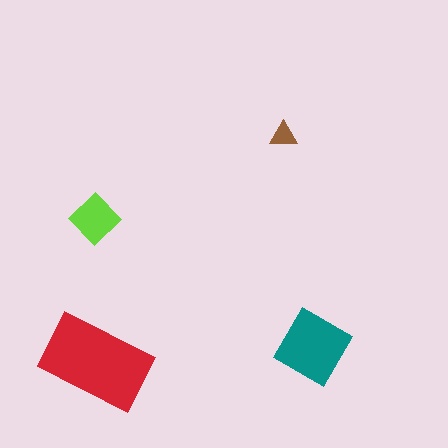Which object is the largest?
The red rectangle.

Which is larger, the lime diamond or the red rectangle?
The red rectangle.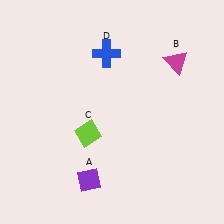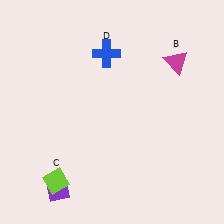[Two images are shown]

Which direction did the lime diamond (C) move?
The lime diamond (C) moved down.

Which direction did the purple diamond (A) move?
The purple diamond (A) moved left.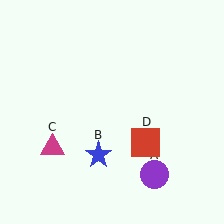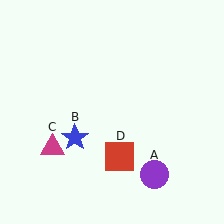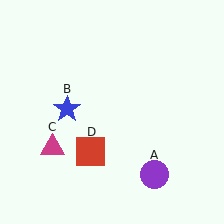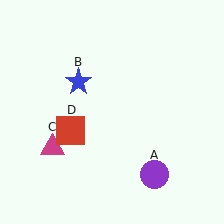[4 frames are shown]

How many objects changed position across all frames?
2 objects changed position: blue star (object B), red square (object D).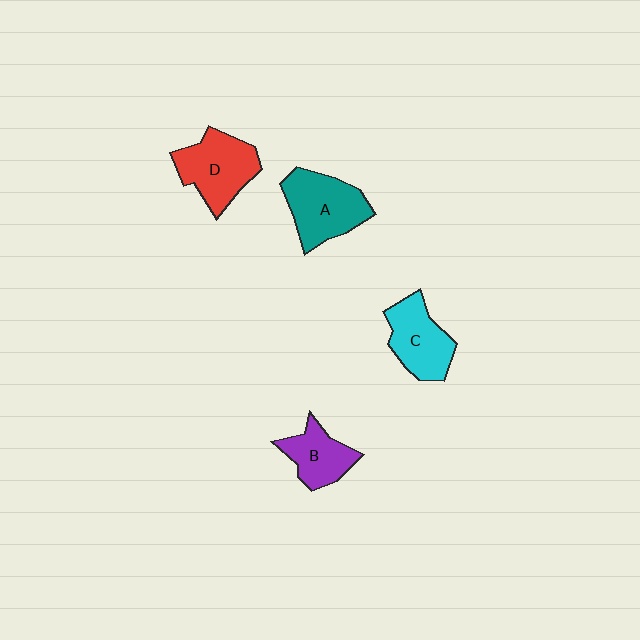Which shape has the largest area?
Shape A (teal).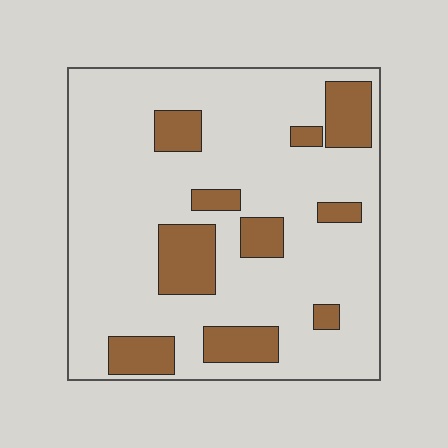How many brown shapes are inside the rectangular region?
10.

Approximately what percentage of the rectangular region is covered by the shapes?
Approximately 20%.